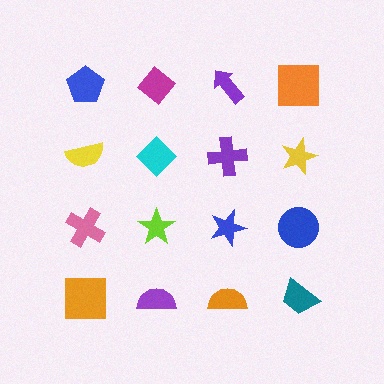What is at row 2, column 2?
A cyan diamond.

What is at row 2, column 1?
A yellow semicircle.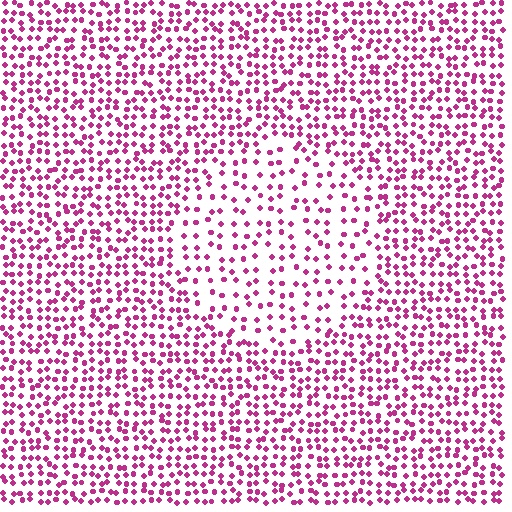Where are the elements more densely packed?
The elements are more densely packed outside the circle boundary.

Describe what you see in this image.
The image contains small magenta elements arranged at two different densities. A circle-shaped region is visible where the elements are less densely packed than the surrounding area.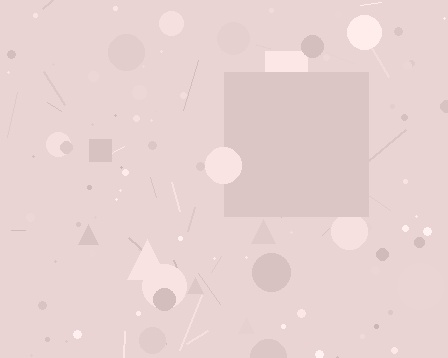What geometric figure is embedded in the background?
A square is embedded in the background.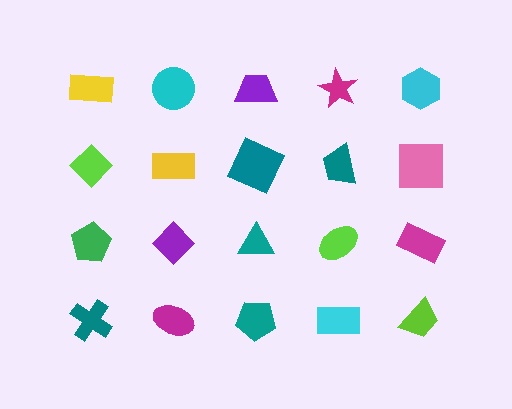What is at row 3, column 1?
A green pentagon.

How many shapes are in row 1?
5 shapes.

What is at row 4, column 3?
A teal pentagon.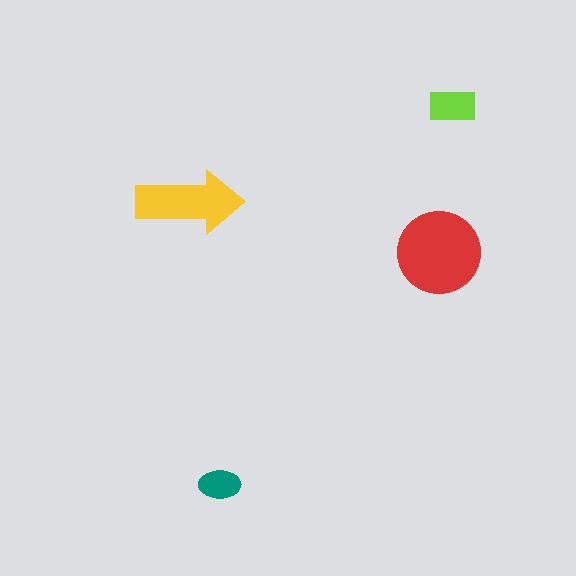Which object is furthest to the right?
The lime rectangle is rightmost.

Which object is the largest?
The red circle.